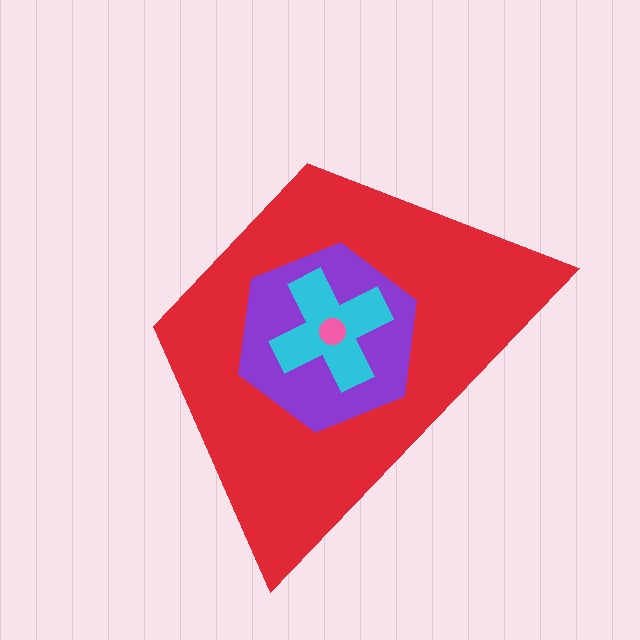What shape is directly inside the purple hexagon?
The cyan cross.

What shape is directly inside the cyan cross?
The pink circle.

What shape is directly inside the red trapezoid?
The purple hexagon.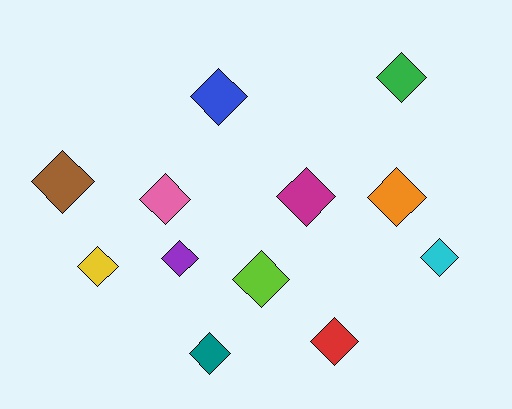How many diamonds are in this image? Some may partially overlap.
There are 12 diamonds.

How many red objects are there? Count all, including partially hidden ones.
There is 1 red object.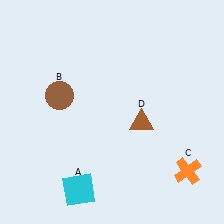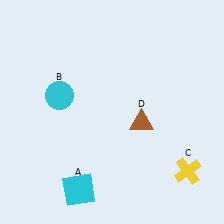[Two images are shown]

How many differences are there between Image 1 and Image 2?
There are 2 differences between the two images.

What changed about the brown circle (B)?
In Image 1, B is brown. In Image 2, it changed to cyan.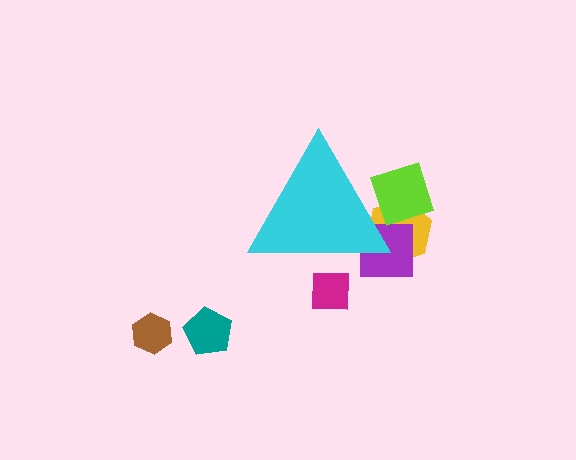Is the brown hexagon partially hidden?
No, the brown hexagon is fully visible.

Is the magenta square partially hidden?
Yes, the magenta square is partially hidden behind the cyan triangle.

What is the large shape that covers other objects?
A cyan triangle.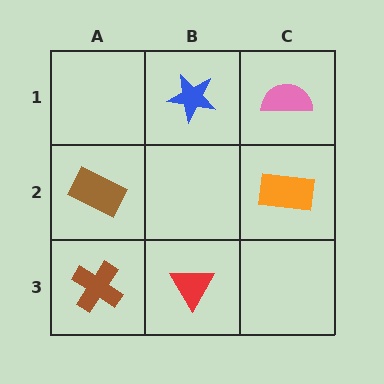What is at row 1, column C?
A pink semicircle.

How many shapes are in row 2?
2 shapes.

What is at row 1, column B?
A blue star.